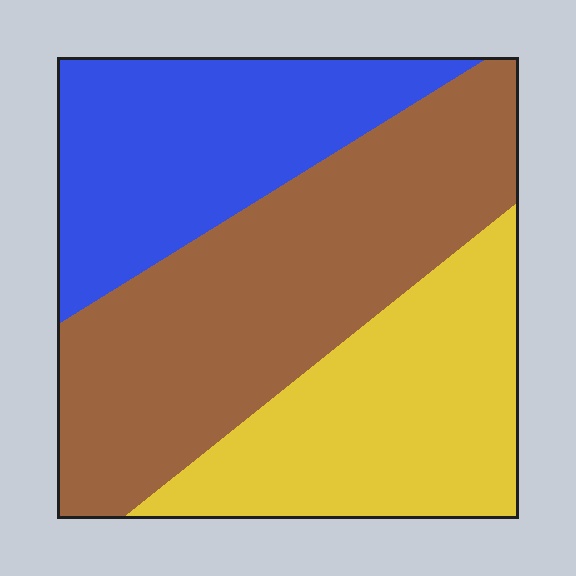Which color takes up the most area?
Brown, at roughly 45%.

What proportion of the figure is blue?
Blue covers around 25% of the figure.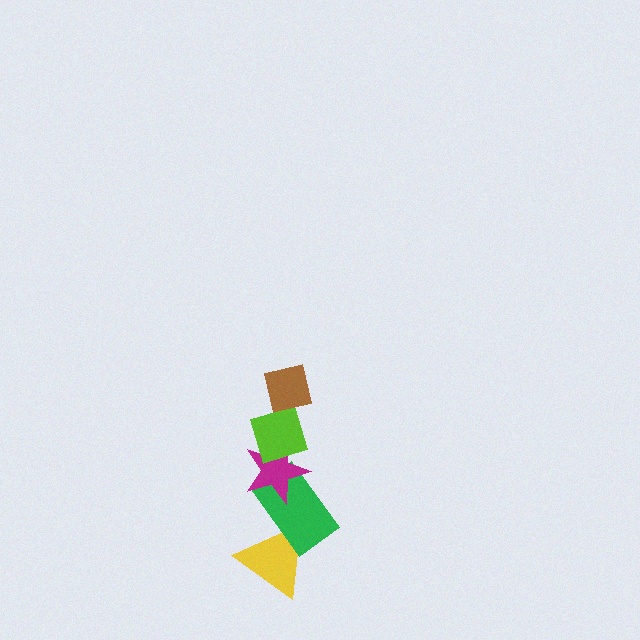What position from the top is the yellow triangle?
The yellow triangle is 5th from the top.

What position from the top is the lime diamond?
The lime diamond is 2nd from the top.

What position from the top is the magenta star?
The magenta star is 3rd from the top.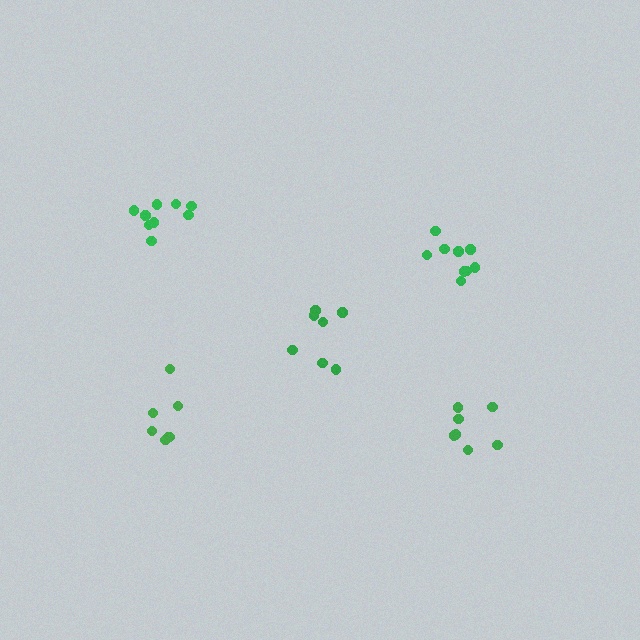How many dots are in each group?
Group 1: 9 dots, Group 2: 8 dots, Group 3: 7 dots, Group 4: 9 dots, Group 5: 7 dots (40 total).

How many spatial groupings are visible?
There are 5 spatial groupings.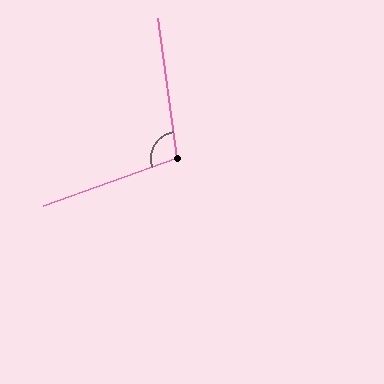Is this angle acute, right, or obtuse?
It is obtuse.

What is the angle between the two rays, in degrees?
Approximately 102 degrees.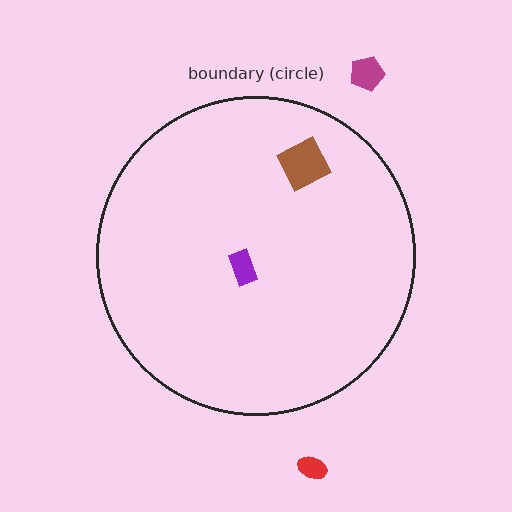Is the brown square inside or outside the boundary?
Inside.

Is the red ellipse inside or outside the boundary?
Outside.